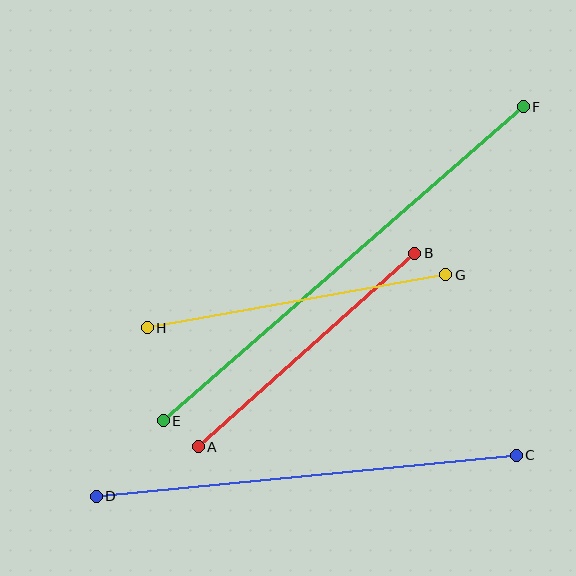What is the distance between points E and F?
The distance is approximately 478 pixels.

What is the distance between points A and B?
The distance is approximately 291 pixels.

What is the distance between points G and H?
The distance is approximately 303 pixels.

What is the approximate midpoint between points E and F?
The midpoint is at approximately (343, 264) pixels.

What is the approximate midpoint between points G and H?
The midpoint is at approximately (296, 301) pixels.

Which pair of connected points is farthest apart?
Points E and F are farthest apart.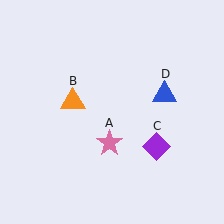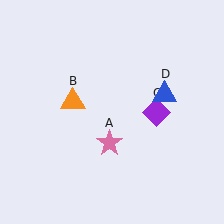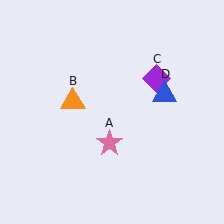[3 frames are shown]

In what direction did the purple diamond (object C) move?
The purple diamond (object C) moved up.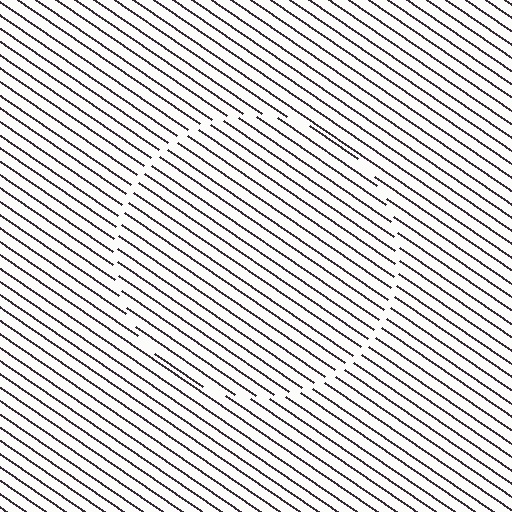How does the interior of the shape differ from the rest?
The interior of the shape contains the same grating, shifted by half a period — the contour is defined by the phase discontinuity where line-ends from the inner and outer gratings abut.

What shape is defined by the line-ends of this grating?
An illusory circle. The interior of the shape contains the same grating, shifted by half a period — the contour is defined by the phase discontinuity where line-ends from the inner and outer gratings abut.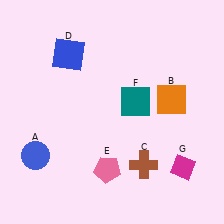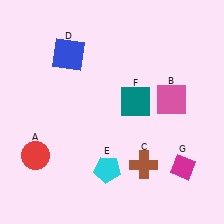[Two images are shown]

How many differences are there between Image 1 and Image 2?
There are 3 differences between the two images.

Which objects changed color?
A changed from blue to red. B changed from orange to pink. E changed from pink to cyan.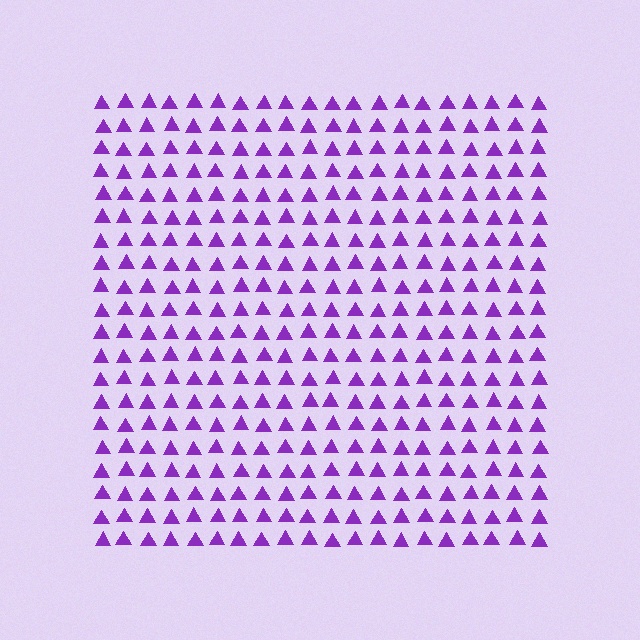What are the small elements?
The small elements are triangles.